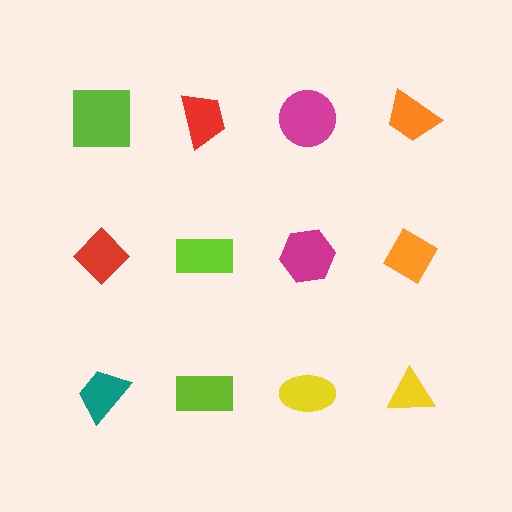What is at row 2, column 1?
A red diamond.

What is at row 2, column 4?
An orange diamond.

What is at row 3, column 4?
A yellow triangle.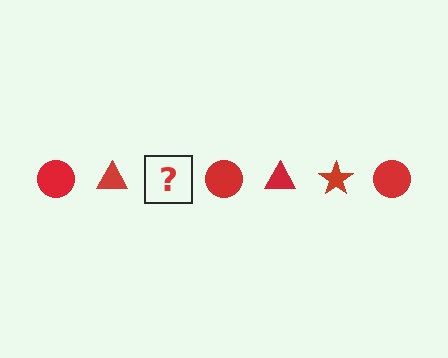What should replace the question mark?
The question mark should be replaced with a red star.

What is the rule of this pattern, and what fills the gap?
The rule is that the pattern cycles through circle, triangle, star shapes in red. The gap should be filled with a red star.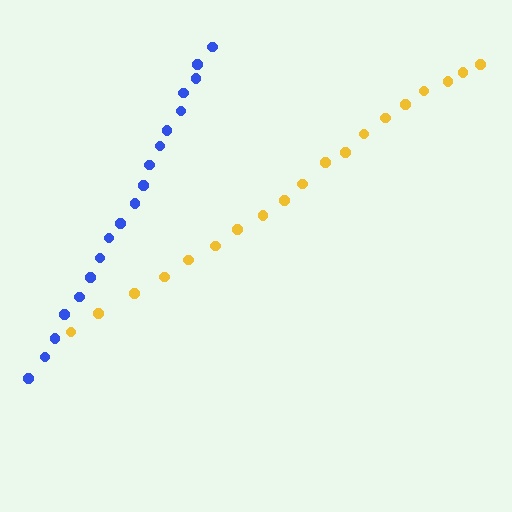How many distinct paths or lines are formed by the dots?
There are 2 distinct paths.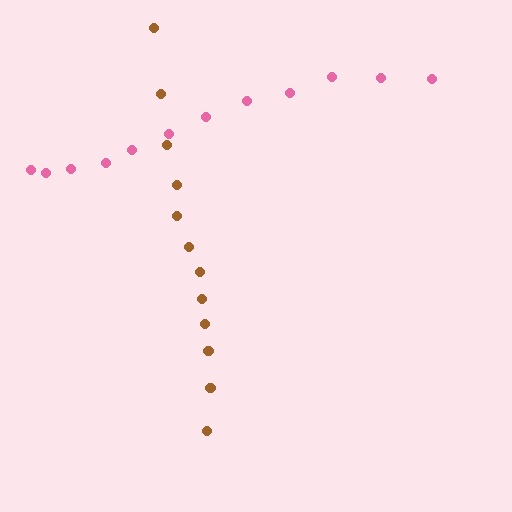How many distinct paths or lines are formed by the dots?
There are 2 distinct paths.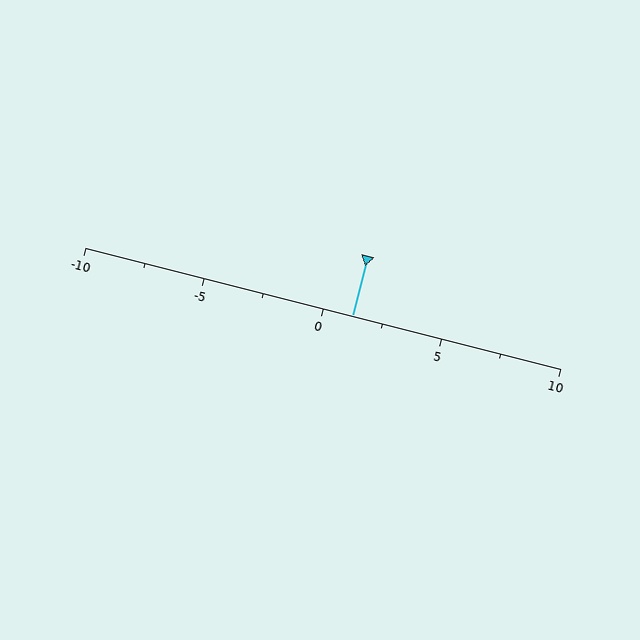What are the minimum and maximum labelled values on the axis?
The axis runs from -10 to 10.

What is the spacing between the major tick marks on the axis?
The major ticks are spaced 5 apart.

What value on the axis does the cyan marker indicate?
The marker indicates approximately 1.2.